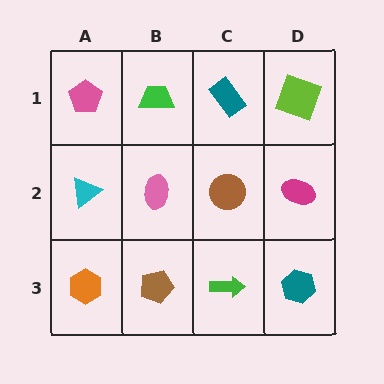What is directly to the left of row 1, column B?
A pink pentagon.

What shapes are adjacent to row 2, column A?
A pink pentagon (row 1, column A), an orange hexagon (row 3, column A), a pink ellipse (row 2, column B).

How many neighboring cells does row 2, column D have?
3.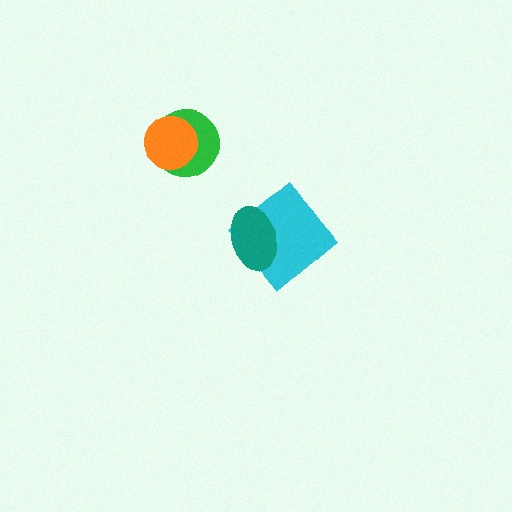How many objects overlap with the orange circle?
1 object overlaps with the orange circle.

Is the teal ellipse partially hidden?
No, no other shape covers it.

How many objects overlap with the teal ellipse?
1 object overlaps with the teal ellipse.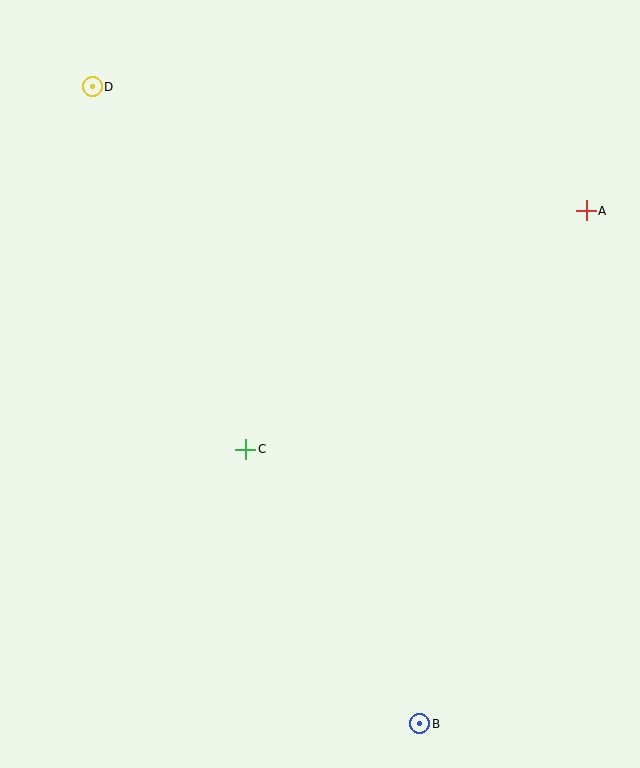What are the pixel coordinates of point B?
Point B is at (420, 724).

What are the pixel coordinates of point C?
Point C is at (246, 449).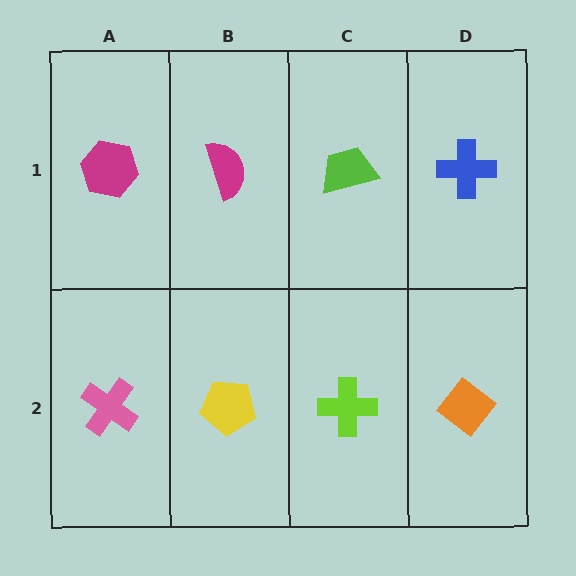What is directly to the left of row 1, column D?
A lime trapezoid.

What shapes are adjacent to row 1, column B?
A yellow pentagon (row 2, column B), a magenta hexagon (row 1, column A), a lime trapezoid (row 1, column C).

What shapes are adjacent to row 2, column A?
A magenta hexagon (row 1, column A), a yellow pentagon (row 2, column B).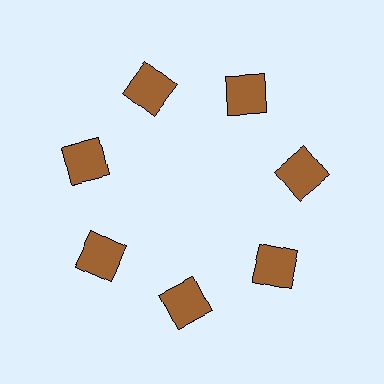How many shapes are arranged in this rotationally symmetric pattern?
There are 7 shapes, arranged in 7 groups of 1.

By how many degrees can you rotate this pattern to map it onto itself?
The pattern maps onto itself every 51 degrees of rotation.